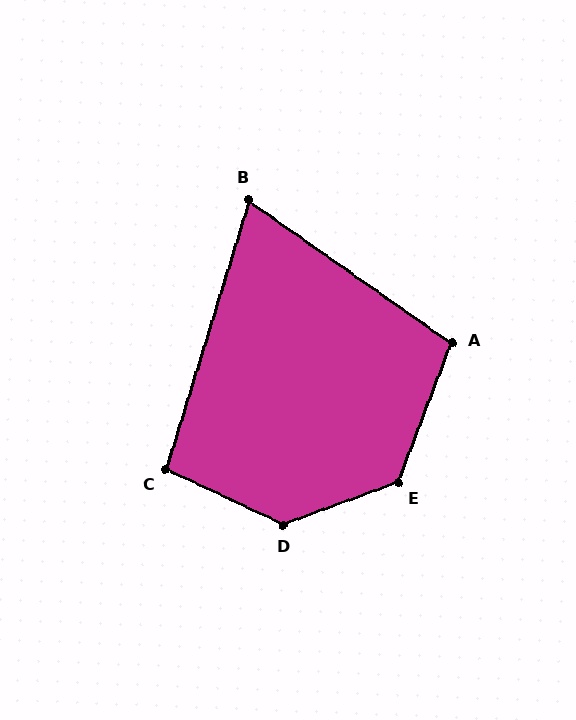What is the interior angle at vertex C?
Approximately 98 degrees (obtuse).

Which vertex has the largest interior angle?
D, at approximately 135 degrees.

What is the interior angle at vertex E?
Approximately 131 degrees (obtuse).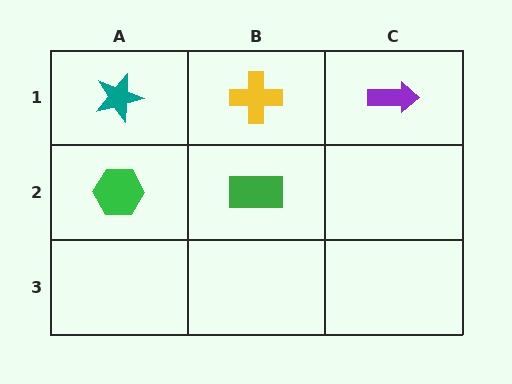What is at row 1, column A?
A teal star.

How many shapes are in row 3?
0 shapes.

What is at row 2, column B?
A green rectangle.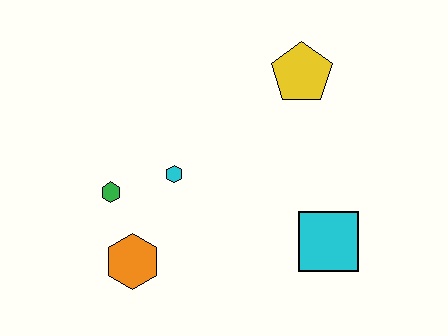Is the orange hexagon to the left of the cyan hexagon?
Yes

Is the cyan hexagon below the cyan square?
No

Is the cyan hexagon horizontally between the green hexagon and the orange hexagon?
No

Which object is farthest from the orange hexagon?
The yellow pentagon is farthest from the orange hexagon.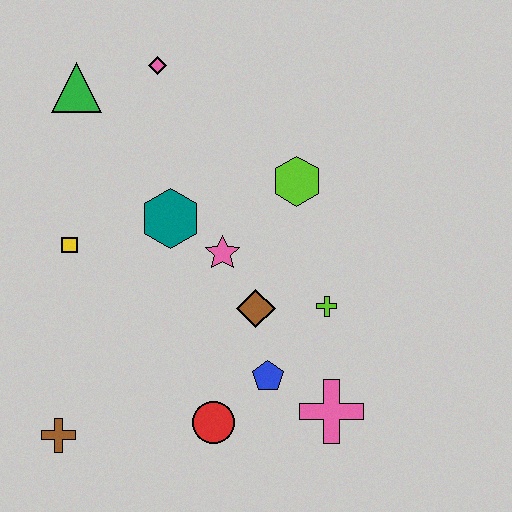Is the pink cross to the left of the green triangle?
No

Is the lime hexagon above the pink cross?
Yes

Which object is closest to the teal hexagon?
The pink star is closest to the teal hexagon.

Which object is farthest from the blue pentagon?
The green triangle is farthest from the blue pentagon.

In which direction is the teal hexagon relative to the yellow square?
The teal hexagon is to the right of the yellow square.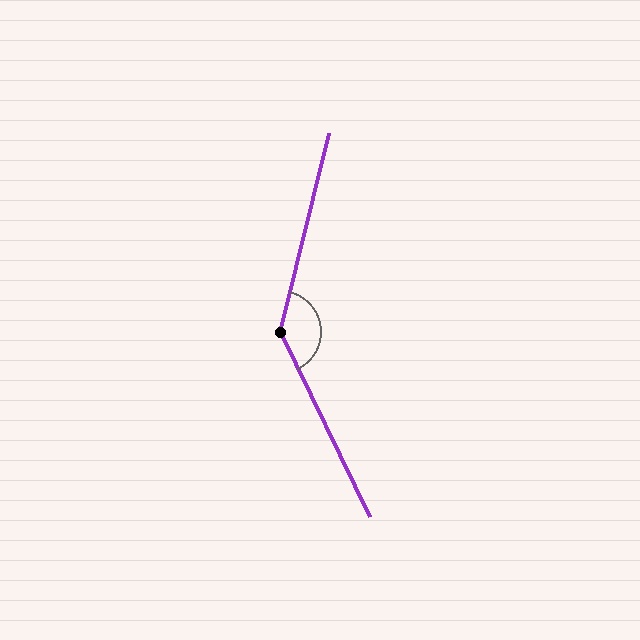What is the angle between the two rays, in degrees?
Approximately 140 degrees.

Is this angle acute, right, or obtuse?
It is obtuse.